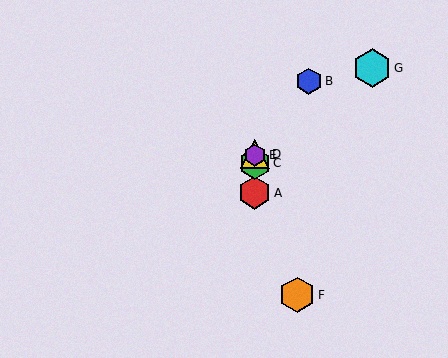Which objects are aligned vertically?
Objects A, C, D, E are aligned vertically.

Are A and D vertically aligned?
Yes, both are at x≈255.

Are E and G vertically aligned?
No, E is at x≈255 and G is at x≈372.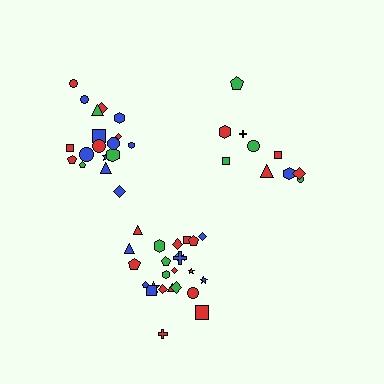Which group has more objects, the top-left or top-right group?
The top-left group.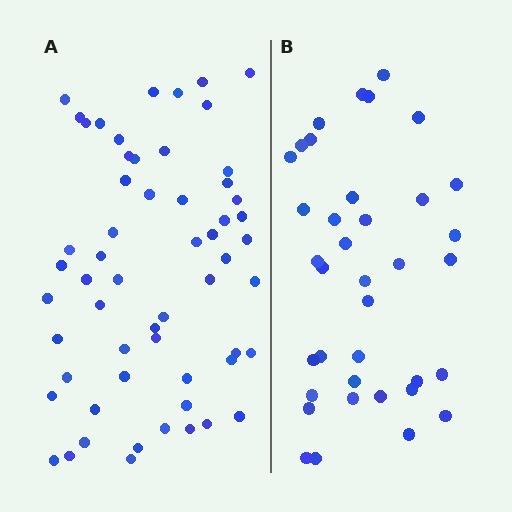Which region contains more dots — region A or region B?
Region A (the left region) has more dots.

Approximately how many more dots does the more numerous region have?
Region A has approximately 20 more dots than region B.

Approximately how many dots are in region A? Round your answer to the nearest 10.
About 60 dots. (The exact count is 58, which rounds to 60.)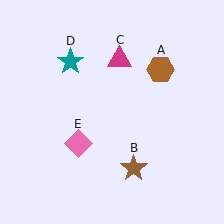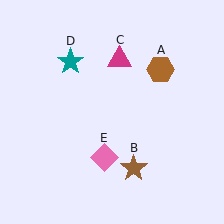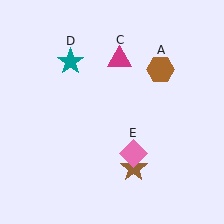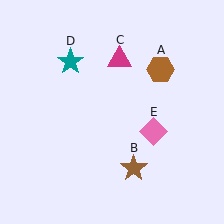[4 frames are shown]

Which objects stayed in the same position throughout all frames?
Brown hexagon (object A) and brown star (object B) and magenta triangle (object C) and teal star (object D) remained stationary.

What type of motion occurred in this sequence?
The pink diamond (object E) rotated counterclockwise around the center of the scene.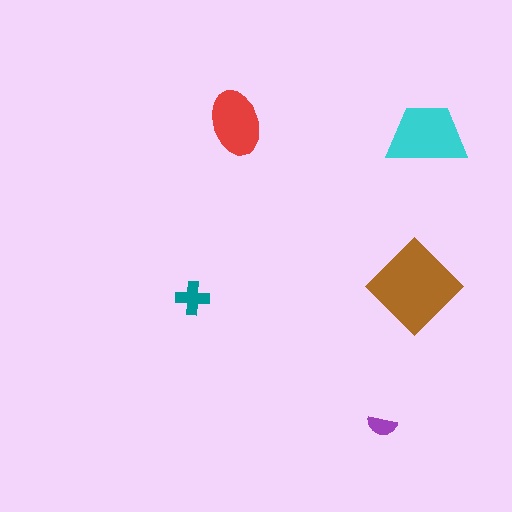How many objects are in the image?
There are 5 objects in the image.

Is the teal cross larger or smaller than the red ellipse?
Smaller.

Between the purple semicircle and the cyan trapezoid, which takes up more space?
The cyan trapezoid.